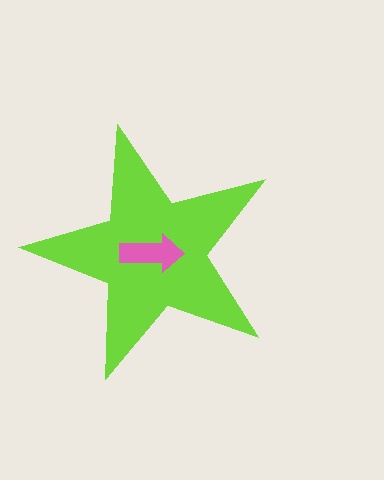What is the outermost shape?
The lime star.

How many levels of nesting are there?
2.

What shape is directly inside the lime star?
The pink arrow.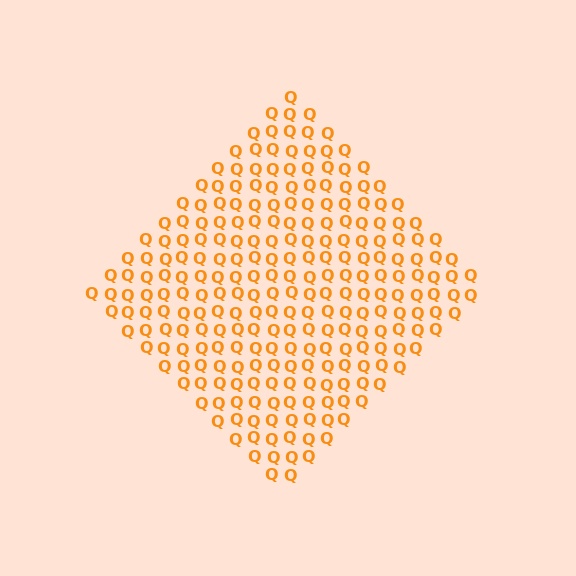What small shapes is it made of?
It is made of small letter Q's.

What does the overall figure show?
The overall figure shows a diamond.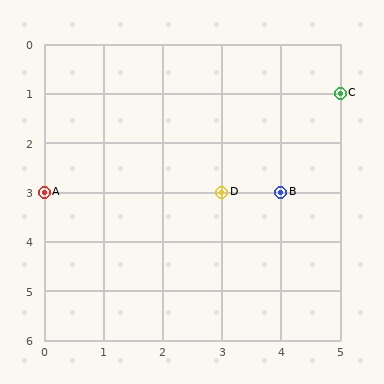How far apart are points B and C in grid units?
Points B and C are 1 column and 2 rows apart (about 2.2 grid units diagonally).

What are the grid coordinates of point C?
Point C is at grid coordinates (5, 1).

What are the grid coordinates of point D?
Point D is at grid coordinates (3, 3).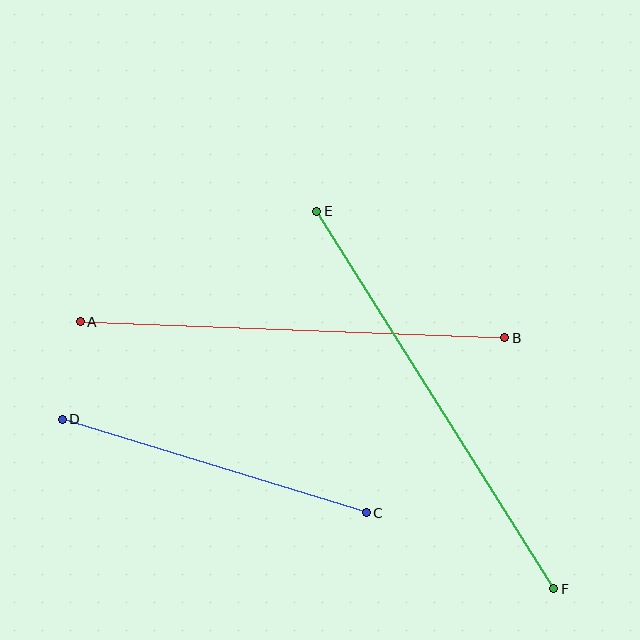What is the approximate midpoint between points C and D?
The midpoint is at approximately (214, 466) pixels.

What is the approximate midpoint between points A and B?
The midpoint is at approximately (293, 330) pixels.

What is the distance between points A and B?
The distance is approximately 425 pixels.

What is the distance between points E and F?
The distance is approximately 446 pixels.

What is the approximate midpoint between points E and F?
The midpoint is at approximately (435, 400) pixels.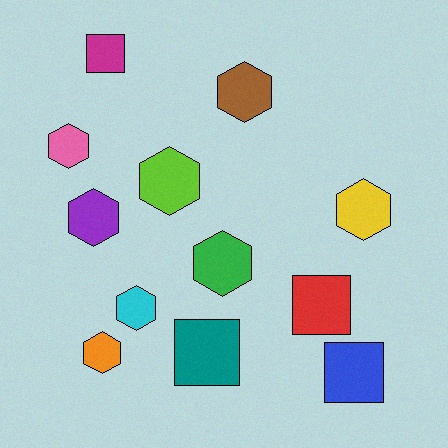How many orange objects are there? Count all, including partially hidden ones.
There is 1 orange object.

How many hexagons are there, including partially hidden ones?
There are 8 hexagons.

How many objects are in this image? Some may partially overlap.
There are 12 objects.